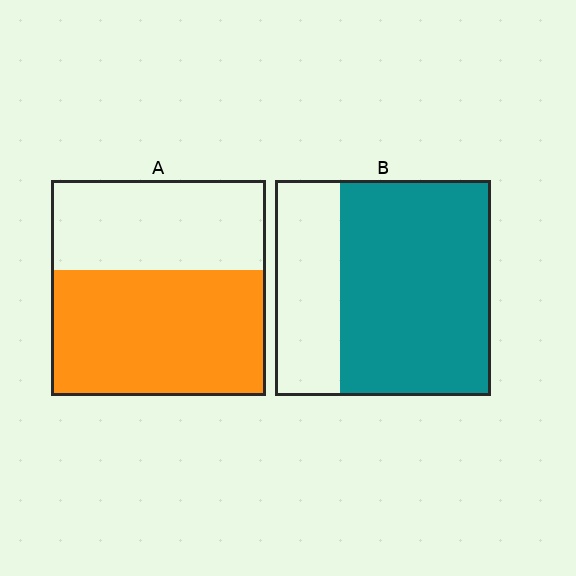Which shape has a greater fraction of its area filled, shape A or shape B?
Shape B.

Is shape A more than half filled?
Yes.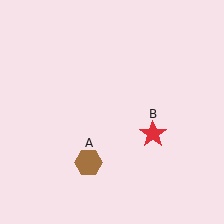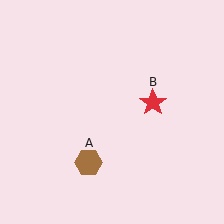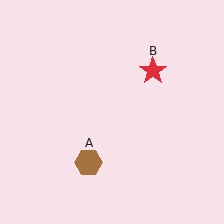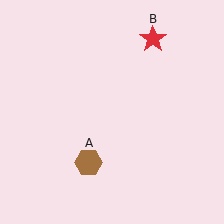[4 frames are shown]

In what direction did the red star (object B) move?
The red star (object B) moved up.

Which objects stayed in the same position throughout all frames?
Brown hexagon (object A) remained stationary.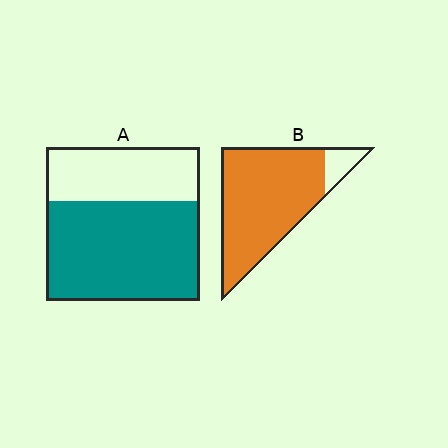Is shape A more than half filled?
Yes.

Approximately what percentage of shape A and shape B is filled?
A is approximately 65% and B is approximately 90%.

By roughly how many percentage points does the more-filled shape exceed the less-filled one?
By roughly 25 percentage points (B over A).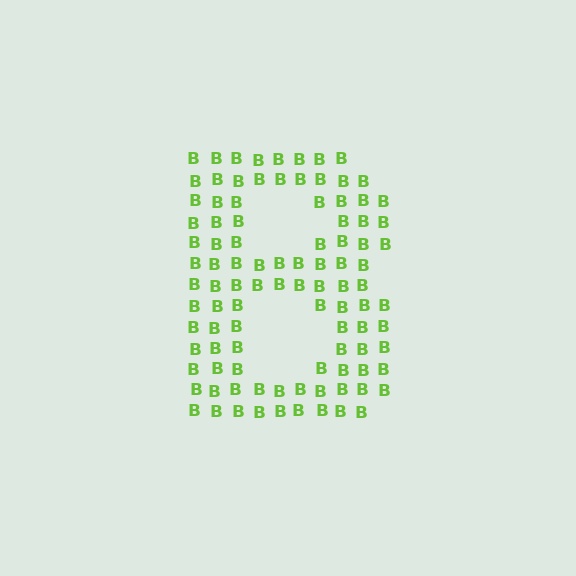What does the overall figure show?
The overall figure shows the letter B.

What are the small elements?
The small elements are letter B's.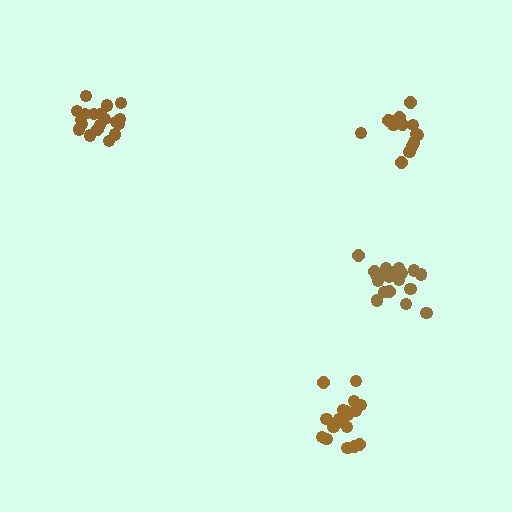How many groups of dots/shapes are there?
There are 4 groups.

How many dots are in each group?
Group 1: 19 dots, Group 2: 14 dots, Group 3: 19 dots, Group 4: 19 dots (71 total).